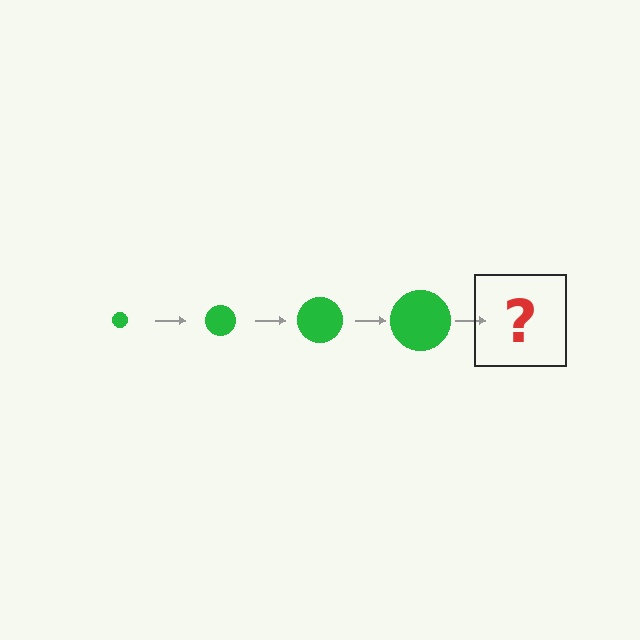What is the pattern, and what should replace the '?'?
The pattern is that the circle gets progressively larger each step. The '?' should be a green circle, larger than the previous one.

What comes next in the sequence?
The next element should be a green circle, larger than the previous one.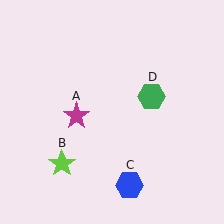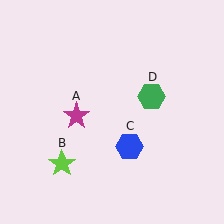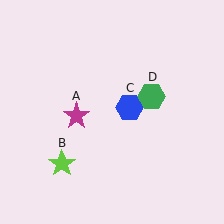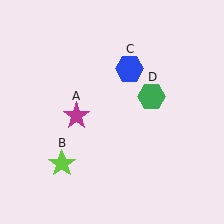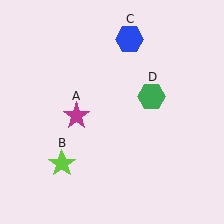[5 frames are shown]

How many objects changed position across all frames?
1 object changed position: blue hexagon (object C).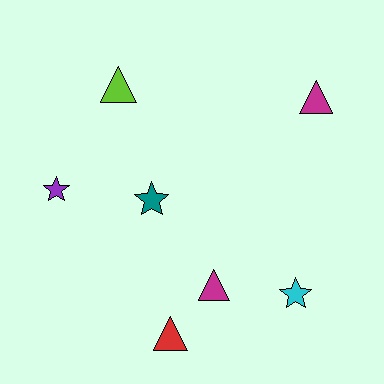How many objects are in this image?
There are 7 objects.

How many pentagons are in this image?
There are no pentagons.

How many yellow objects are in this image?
There are no yellow objects.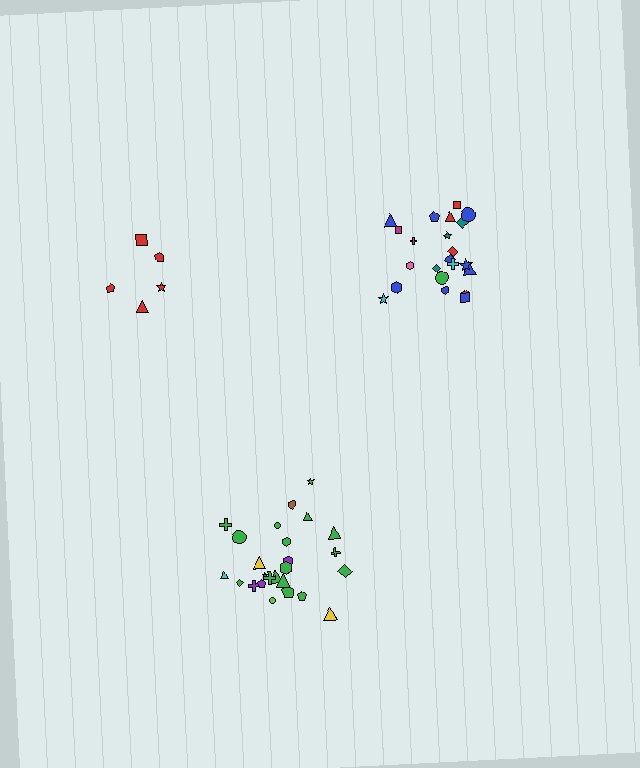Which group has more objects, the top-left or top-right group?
The top-right group.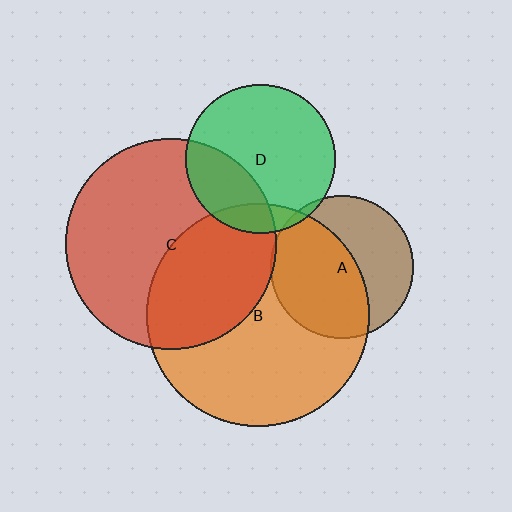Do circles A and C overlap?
Yes.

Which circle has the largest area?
Circle B (orange).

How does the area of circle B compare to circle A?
Approximately 2.4 times.